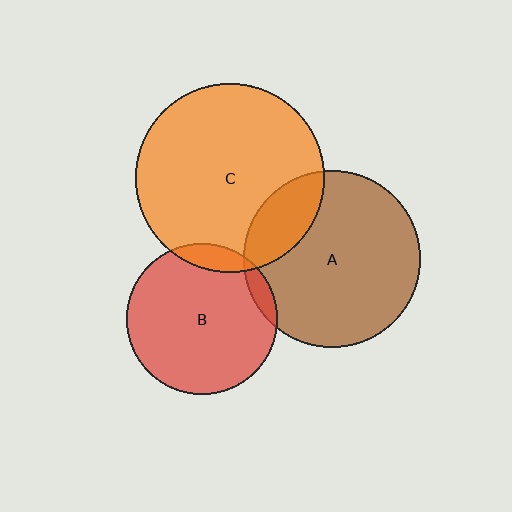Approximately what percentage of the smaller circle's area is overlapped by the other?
Approximately 10%.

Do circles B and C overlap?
Yes.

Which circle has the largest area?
Circle C (orange).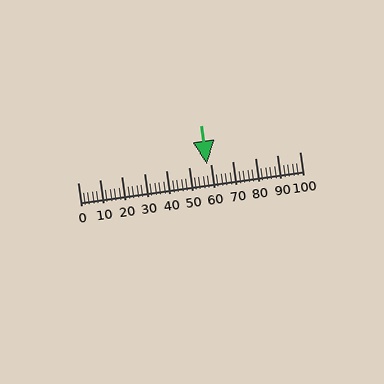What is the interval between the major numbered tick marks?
The major tick marks are spaced 10 units apart.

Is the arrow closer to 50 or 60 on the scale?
The arrow is closer to 60.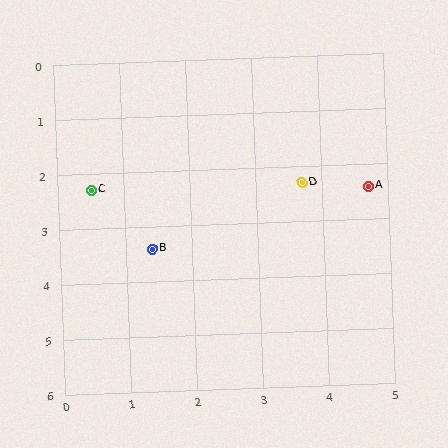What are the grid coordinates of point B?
Point B is at approximately (1.4, 3.4).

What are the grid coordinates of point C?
Point C is at approximately (0.5, 2.3).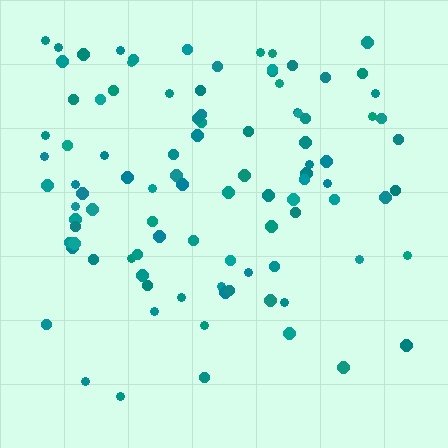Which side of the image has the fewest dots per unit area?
The bottom.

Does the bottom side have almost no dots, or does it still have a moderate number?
Still a moderate number, just noticeably fewer than the top.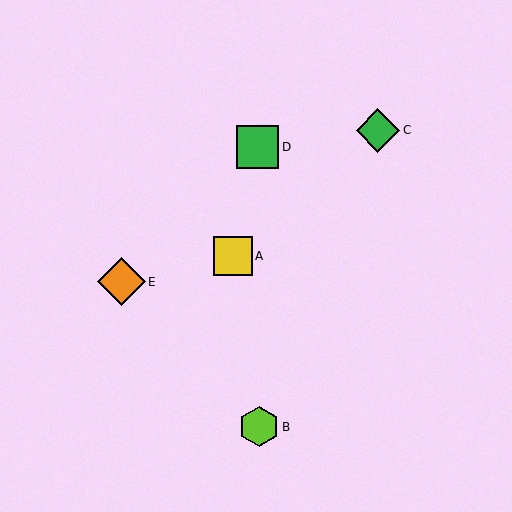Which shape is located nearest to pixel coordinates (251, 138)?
The green square (labeled D) at (257, 147) is nearest to that location.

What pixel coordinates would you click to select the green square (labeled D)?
Click at (257, 147) to select the green square D.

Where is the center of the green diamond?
The center of the green diamond is at (378, 130).